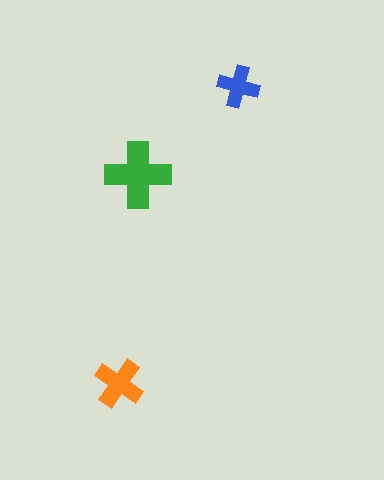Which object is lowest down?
The orange cross is bottommost.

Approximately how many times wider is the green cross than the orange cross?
About 1.5 times wider.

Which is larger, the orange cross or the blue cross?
The orange one.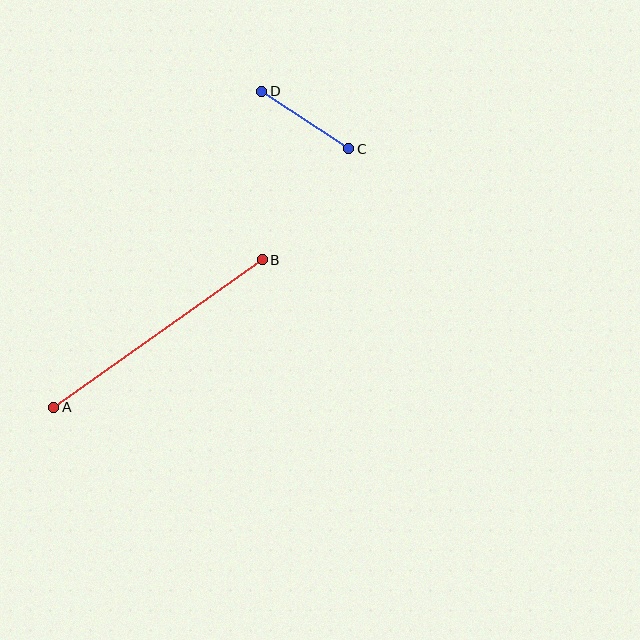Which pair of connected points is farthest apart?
Points A and B are farthest apart.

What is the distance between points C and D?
The distance is approximately 104 pixels.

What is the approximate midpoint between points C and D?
The midpoint is at approximately (305, 120) pixels.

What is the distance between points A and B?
The distance is approximately 256 pixels.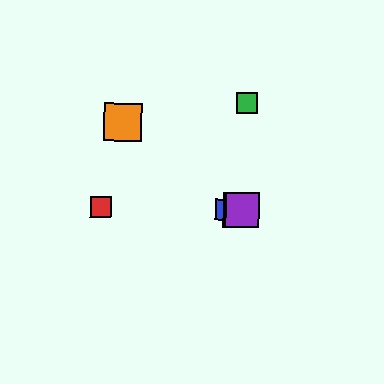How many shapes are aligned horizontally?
4 shapes (the red square, the blue square, the yellow square, the purple square) are aligned horizontally.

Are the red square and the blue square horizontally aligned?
Yes, both are at y≈207.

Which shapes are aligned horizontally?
The red square, the blue square, the yellow square, the purple square are aligned horizontally.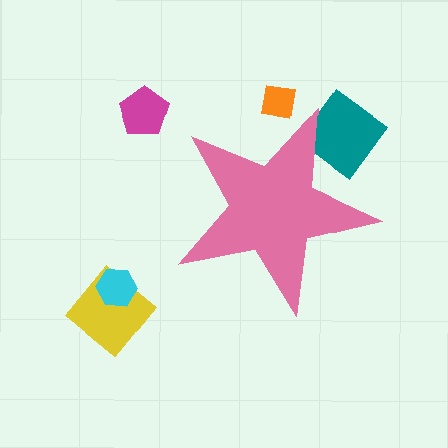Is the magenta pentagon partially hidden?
No, the magenta pentagon is fully visible.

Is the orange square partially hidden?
Yes, the orange square is partially hidden behind the pink star.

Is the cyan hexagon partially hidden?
No, the cyan hexagon is fully visible.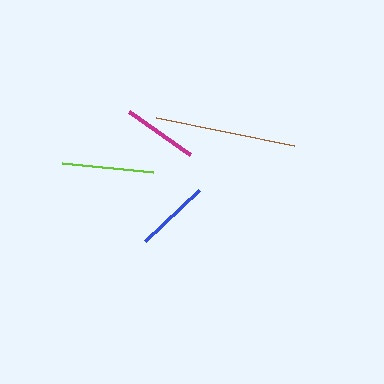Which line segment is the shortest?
The magenta line is the shortest at approximately 74 pixels.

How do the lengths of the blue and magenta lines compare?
The blue and magenta lines are approximately the same length.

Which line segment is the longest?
The brown line is the longest at approximately 141 pixels.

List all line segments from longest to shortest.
From longest to shortest: brown, lime, blue, magenta.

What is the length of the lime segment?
The lime segment is approximately 92 pixels long.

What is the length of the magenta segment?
The magenta segment is approximately 74 pixels long.